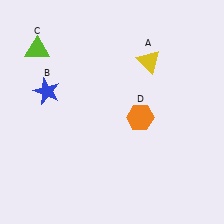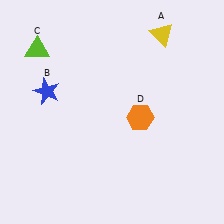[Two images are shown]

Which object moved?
The yellow triangle (A) moved up.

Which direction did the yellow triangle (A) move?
The yellow triangle (A) moved up.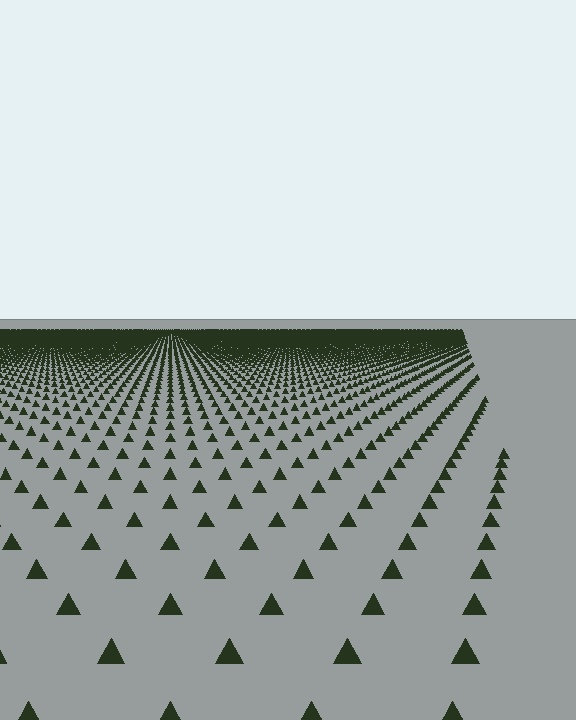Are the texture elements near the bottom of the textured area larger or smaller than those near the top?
Larger. Near the bottom, elements are closer to the viewer and appear at a bigger on-screen size.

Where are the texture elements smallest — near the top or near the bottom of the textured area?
Near the top.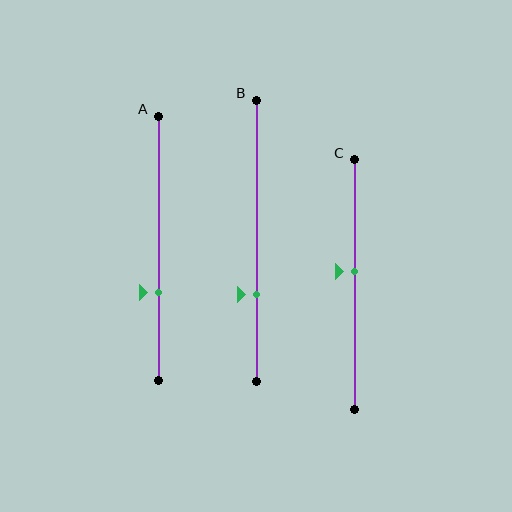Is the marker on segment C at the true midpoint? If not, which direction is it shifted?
No, the marker on segment C is shifted upward by about 5% of the segment length.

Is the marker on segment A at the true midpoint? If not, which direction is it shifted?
No, the marker on segment A is shifted downward by about 17% of the segment length.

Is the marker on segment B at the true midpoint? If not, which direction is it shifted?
No, the marker on segment B is shifted downward by about 19% of the segment length.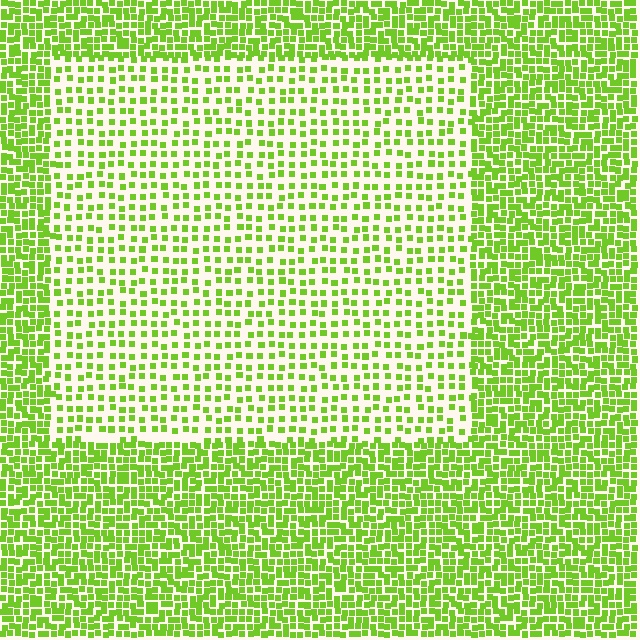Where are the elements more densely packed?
The elements are more densely packed outside the rectangle boundary.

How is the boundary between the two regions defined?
The boundary is defined by a change in element density (approximately 2.1x ratio). All elements are the same color, size, and shape.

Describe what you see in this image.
The image contains small lime elements arranged at two different densities. A rectangle-shaped region is visible where the elements are less densely packed than the surrounding area.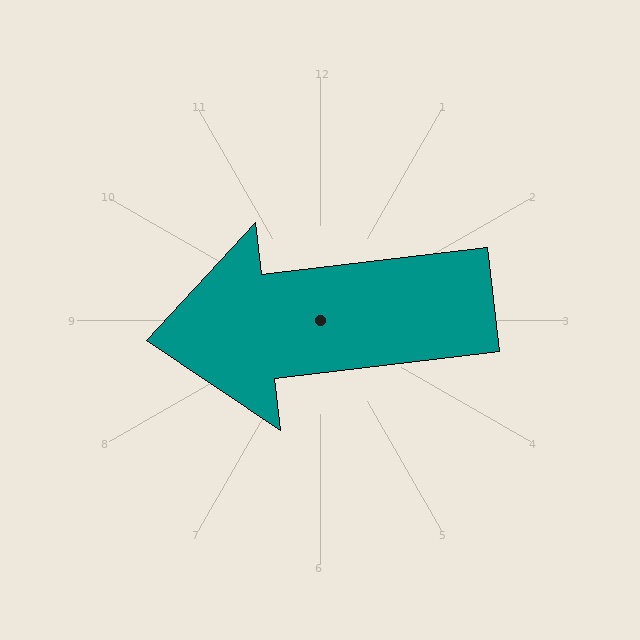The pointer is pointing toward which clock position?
Roughly 9 o'clock.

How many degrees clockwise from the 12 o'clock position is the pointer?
Approximately 263 degrees.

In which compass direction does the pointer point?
West.